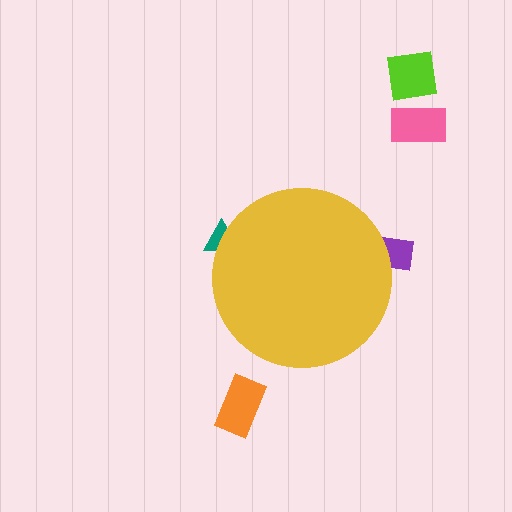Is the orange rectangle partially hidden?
No, the orange rectangle is fully visible.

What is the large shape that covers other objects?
A yellow circle.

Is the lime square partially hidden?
No, the lime square is fully visible.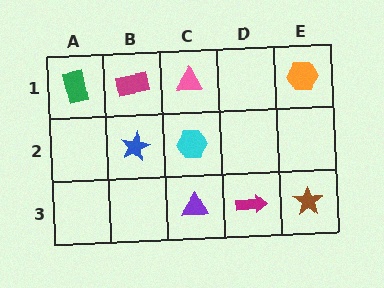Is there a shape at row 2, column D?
No, that cell is empty.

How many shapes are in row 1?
4 shapes.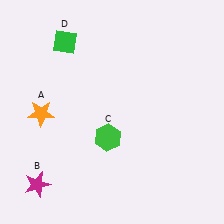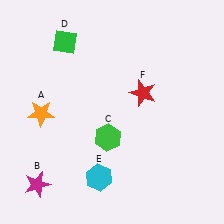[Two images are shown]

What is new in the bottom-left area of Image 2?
A cyan hexagon (E) was added in the bottom-left area of Image 2.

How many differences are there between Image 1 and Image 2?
There are 2 differences between the two images.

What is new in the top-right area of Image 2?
A red star (F) was added in the top-right area of Image 2.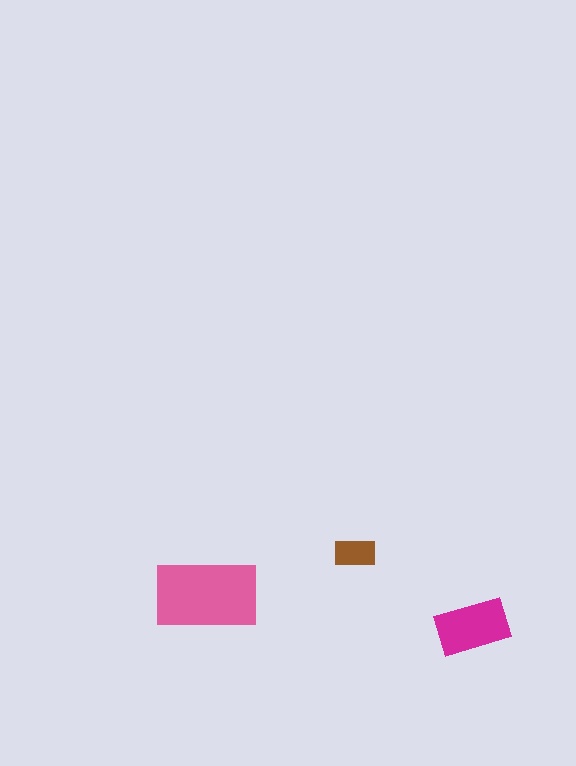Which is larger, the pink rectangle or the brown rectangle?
The pink one.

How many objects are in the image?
There are 3 objects in the image.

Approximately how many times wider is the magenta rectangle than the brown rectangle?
About 2 times wider.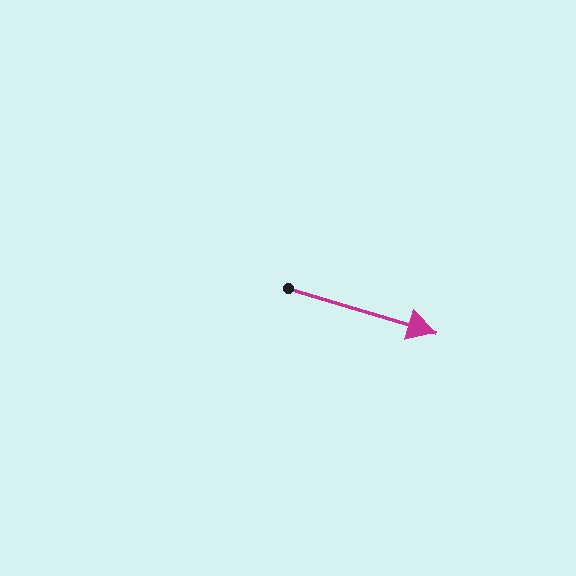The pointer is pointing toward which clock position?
Roughly 4 o'clock.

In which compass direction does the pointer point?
East.